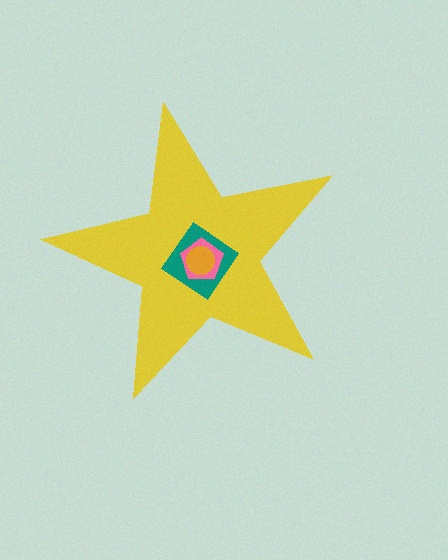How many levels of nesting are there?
4.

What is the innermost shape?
The orange circle.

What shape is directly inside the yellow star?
The teal diamond.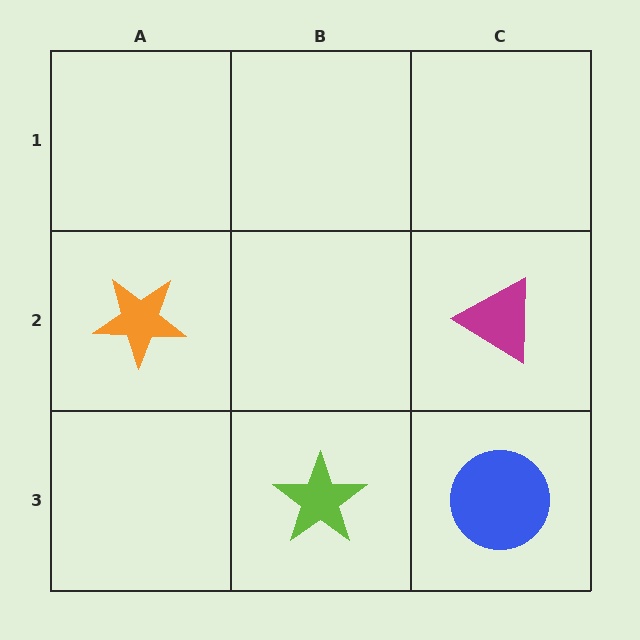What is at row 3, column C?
A blue circle.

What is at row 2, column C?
A magenta triangle.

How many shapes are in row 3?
2 shapes.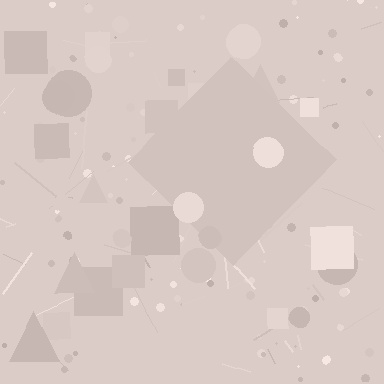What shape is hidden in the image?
A diamond is hidden in the image.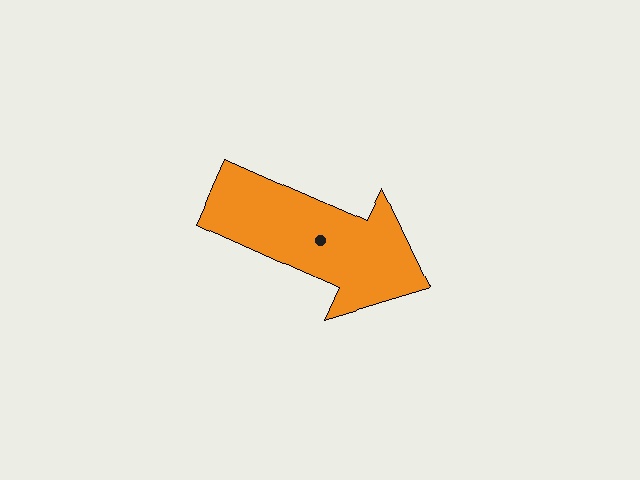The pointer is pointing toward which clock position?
Roughly 4 o'clock.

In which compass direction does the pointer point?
Southeast.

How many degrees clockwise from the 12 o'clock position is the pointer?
Approximately 114 degrees.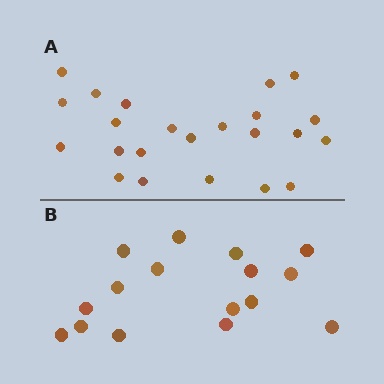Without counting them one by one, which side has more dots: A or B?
Region A (the top region) has more dots.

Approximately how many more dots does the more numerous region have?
Region A has roughly 8 or so more dots than region B.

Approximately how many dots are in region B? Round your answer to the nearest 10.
About 20 dots. (The exact count is 16, which rounds to 20.)